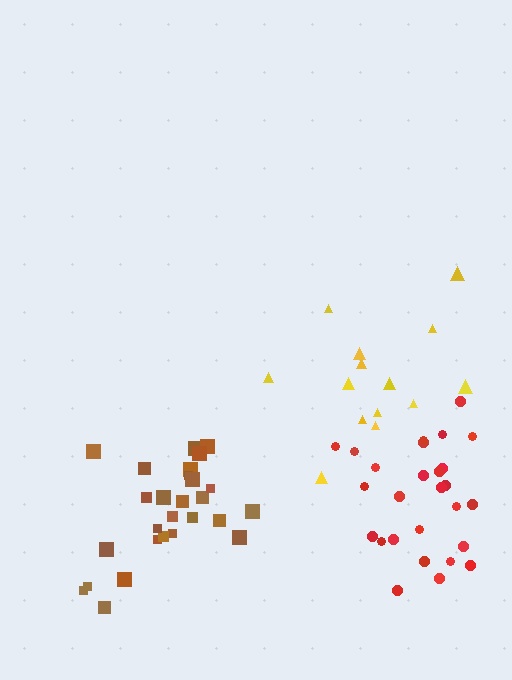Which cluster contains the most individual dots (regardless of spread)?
Brown (27).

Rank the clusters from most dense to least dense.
red, brown, yellow.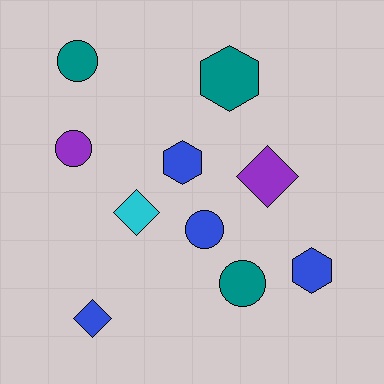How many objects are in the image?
There are 10 objects.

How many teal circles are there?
There are 2 teal circles.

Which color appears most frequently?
Blue, with 4 objects.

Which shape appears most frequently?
Circle, with 4 objects.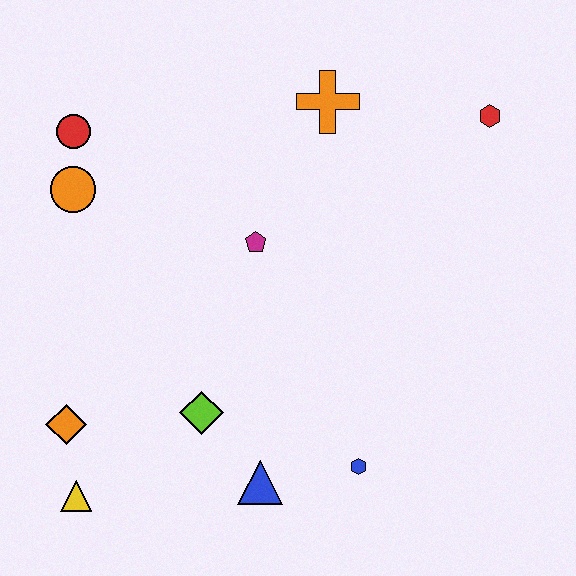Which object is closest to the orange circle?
The red circle is closest to the orange circle.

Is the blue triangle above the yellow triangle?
Yes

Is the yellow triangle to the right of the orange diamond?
Yes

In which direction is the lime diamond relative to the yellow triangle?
The lime diamond is to the right of the yellow triangle.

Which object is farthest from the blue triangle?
The red hexagon is farthest from the blue triangle.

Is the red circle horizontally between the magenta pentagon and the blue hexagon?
No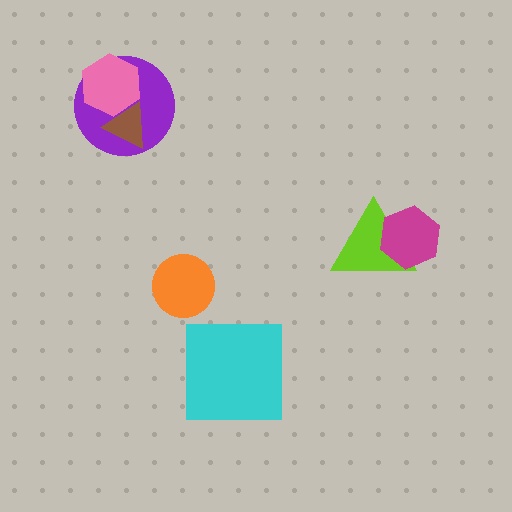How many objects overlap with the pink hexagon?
2 objects overlap with the pink hexagon.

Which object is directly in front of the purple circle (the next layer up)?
The pink hexagon is directly in front of the purple circle.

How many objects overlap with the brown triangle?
2 objects overlap with the brown triangle.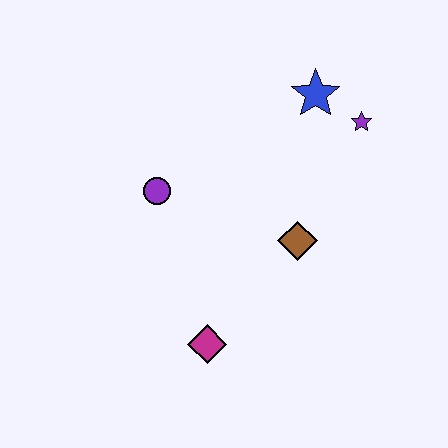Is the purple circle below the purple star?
Yes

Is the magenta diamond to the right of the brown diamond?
No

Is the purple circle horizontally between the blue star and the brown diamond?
No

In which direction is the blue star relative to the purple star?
The blue star is to the left of the purple star.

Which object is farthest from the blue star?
The magenta diamond is farthest from the blue star.